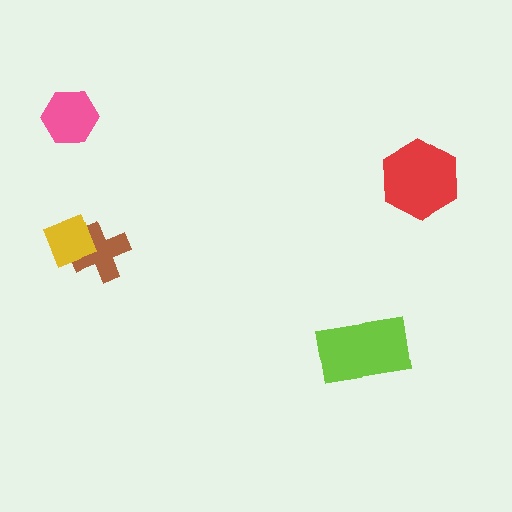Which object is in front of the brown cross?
The yellow diamond is in front of the brown cross.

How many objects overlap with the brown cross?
1 object overlaps with the brown cross.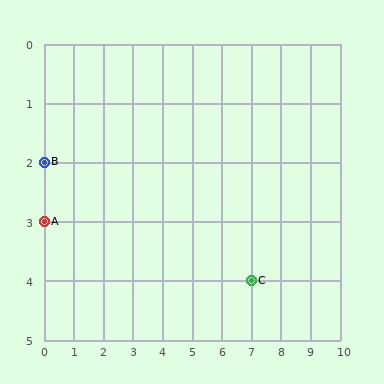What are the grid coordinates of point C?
Point C is at grid coordinates (7, 4).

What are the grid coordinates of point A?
Point A is at grid coordinates (0, 3).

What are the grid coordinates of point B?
Point B is at grid coordinates (0, 2).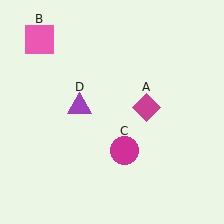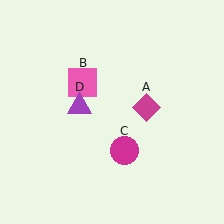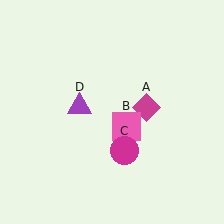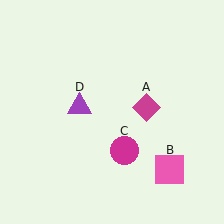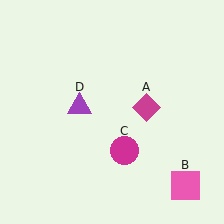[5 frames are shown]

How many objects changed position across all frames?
1 object changed position: pink square (object B).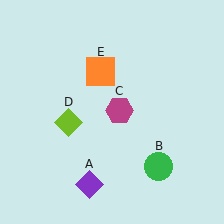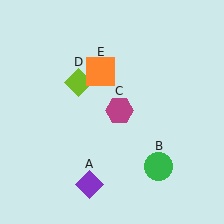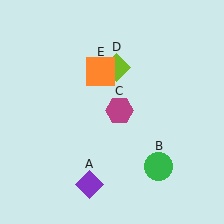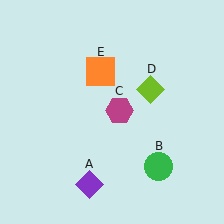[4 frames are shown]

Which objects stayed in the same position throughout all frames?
Purple diamond (object A) and green circle (object B) and magenta hexagon (object C) and orange square (object E) remained stationary.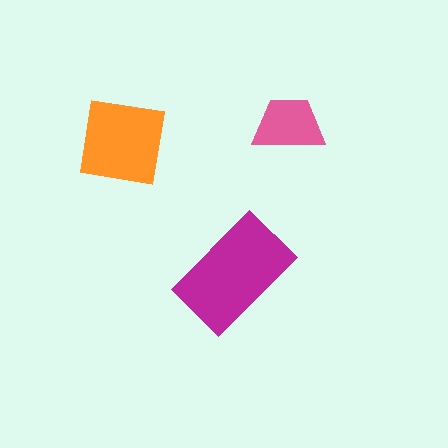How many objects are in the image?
There are 3 objects in the image.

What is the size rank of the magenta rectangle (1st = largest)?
1st.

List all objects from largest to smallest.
The magenta rectangle, the orange square, the pink trapezoid.